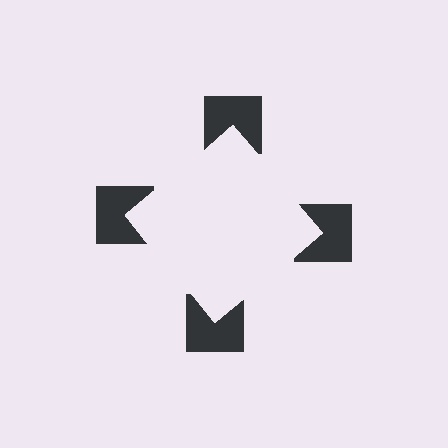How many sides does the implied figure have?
4 sides.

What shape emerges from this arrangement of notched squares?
An illusory square — its edges are inferred from the aligned wedge cuts in the notched squares, not physically drawn.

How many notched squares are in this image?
There are 4 — one at each vertex of the illusory square.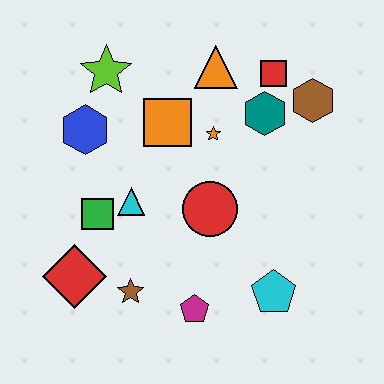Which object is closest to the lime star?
The blue hexagon is closest to the lime star.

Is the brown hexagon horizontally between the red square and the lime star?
No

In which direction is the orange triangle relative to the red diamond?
The orange triangle is above the red diamond.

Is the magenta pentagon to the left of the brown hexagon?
Yes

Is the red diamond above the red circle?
No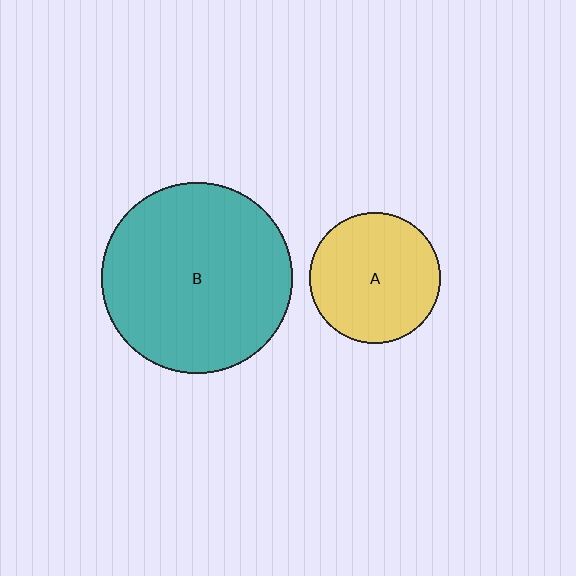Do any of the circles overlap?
No, none of the circles overlap.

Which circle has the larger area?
Circle B (teal).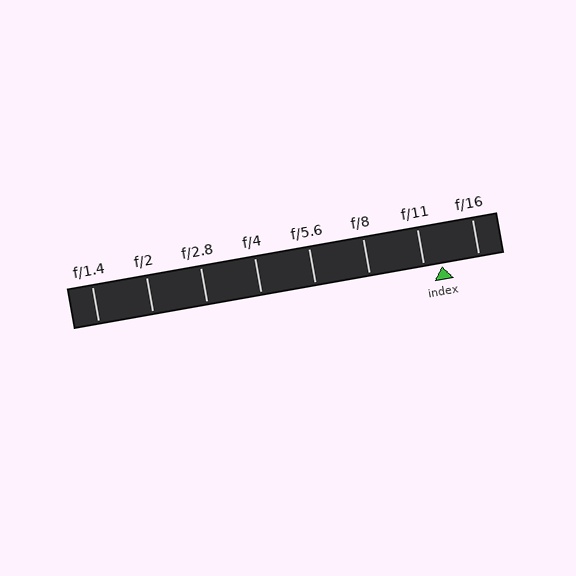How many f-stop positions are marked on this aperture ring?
There are 8 f-stop positions marked.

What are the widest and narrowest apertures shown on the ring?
The widest aperture shown is f/1.4 and the narrowest is f/16.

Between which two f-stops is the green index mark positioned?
The index mark is between f/11 and f/16.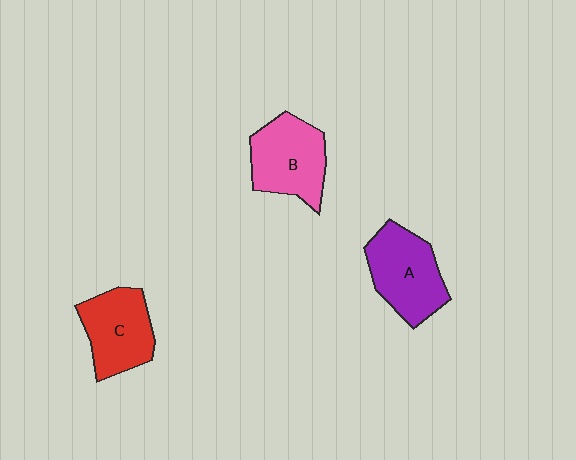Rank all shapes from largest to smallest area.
From largest to smallest: A (purple), B (pink), C (red).